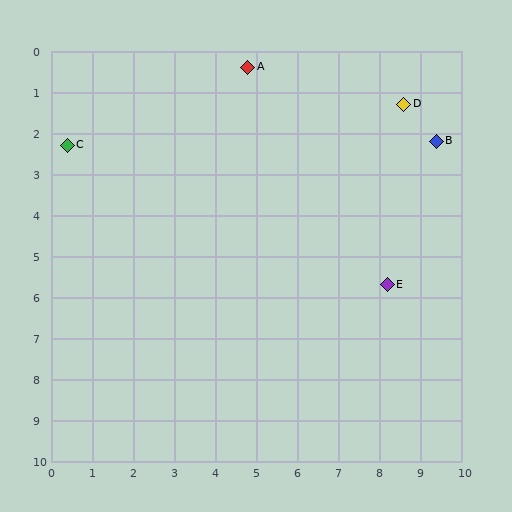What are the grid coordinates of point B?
Point B is at approximately (9.4, 2.2).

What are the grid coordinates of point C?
Point C is at approximately (0.4, 2.3).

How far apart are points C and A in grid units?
Points C and A are about 4.8 grid units apart.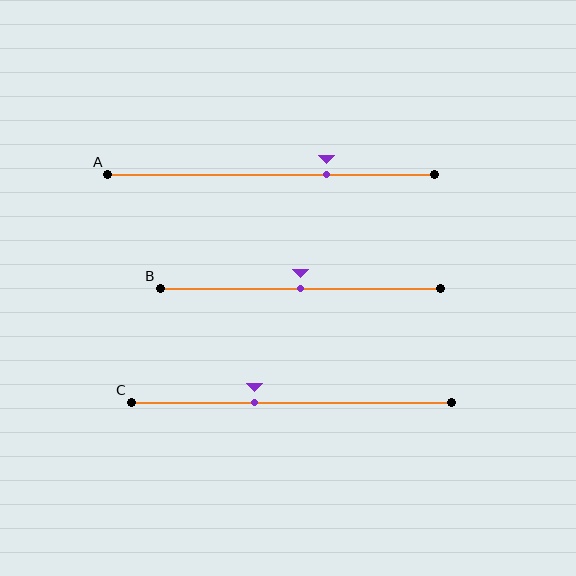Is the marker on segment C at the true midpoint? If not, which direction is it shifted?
No, the marker on segment C is shifted to the left by about 12% of the segment length.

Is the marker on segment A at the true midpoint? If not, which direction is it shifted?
No, the marker on segment A is shifted to the right by about 17% of the segment length.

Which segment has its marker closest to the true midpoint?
Segment B has its marker closest to the true midpoint.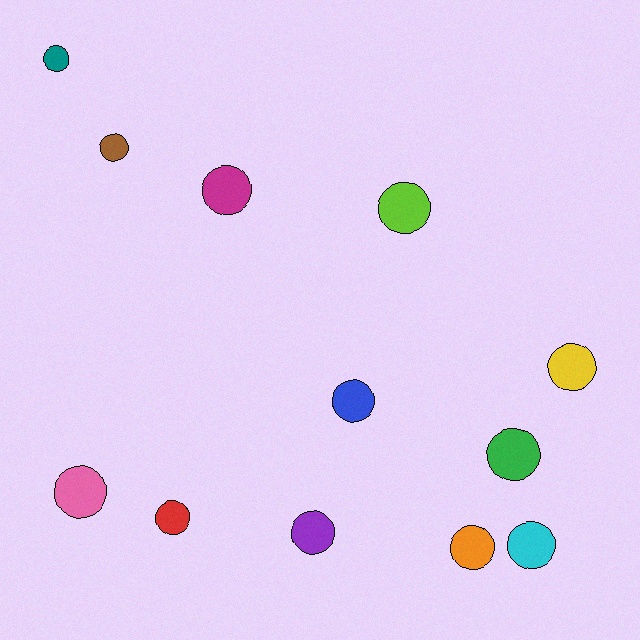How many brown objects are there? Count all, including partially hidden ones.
There is 1 brown object.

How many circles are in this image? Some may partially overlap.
There are 12 circles.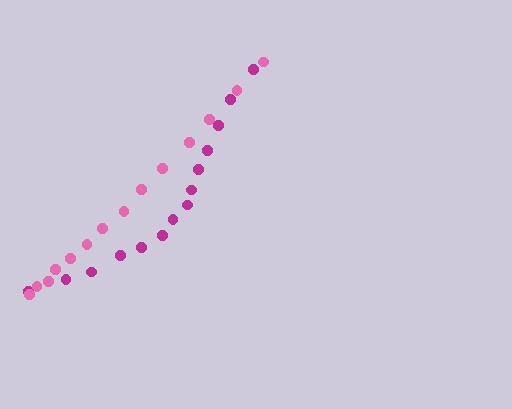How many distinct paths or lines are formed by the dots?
There are 2 distinct paths.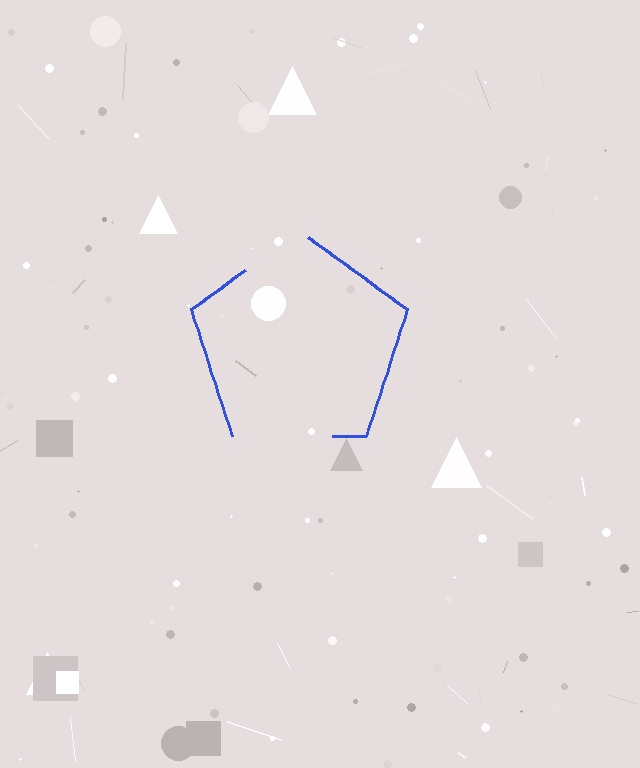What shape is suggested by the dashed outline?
The dashed outline suggests a pentagon.